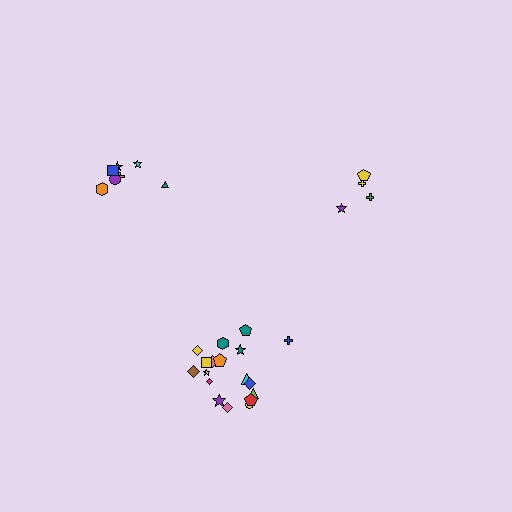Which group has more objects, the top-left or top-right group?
The top-left group.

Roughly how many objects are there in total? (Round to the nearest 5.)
Roughly 30 objects in total.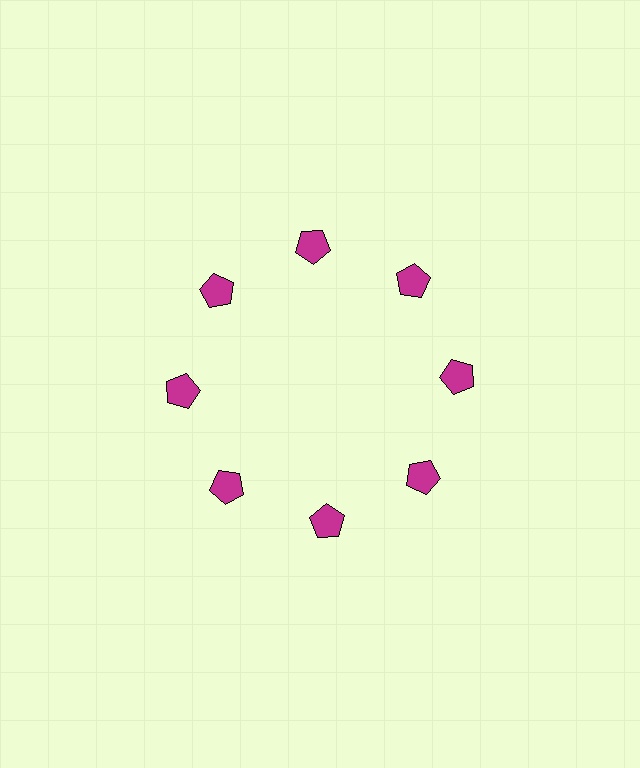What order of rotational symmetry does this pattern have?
This pattern has 8-fold rotational symmetry.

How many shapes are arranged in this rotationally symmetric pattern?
There are 8 shapes, arranged in 8 groups of 1.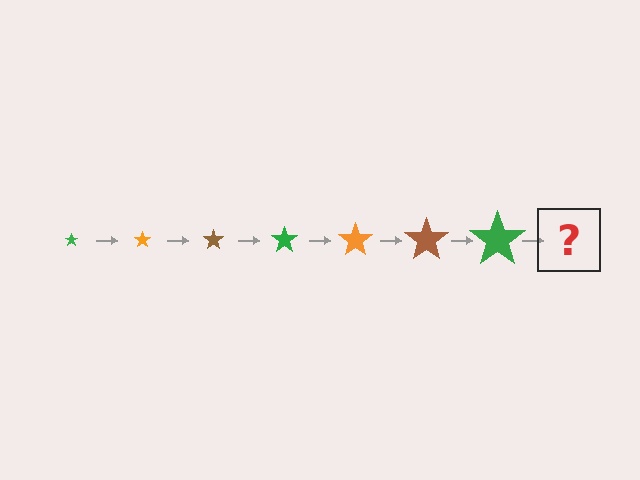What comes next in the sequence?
The next element should be an orange star, larger than the previous one.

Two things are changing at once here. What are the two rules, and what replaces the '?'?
The two rules are that the star grows larger each step and the color cycles through green, orange, and brown. The '?' should be an orange star, larger than the previous one.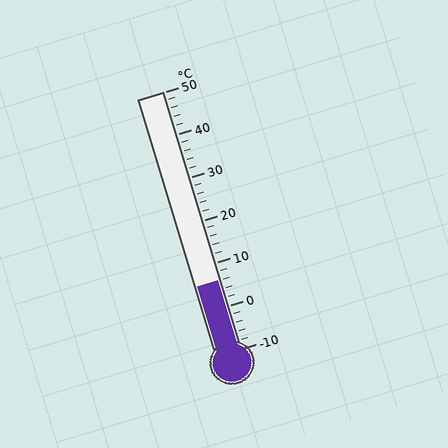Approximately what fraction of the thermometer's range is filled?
The thermometer is filled to approximately 25% of its range.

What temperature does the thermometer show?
The thermometer shows approximately 6°C.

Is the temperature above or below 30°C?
The temperature is below 30°C.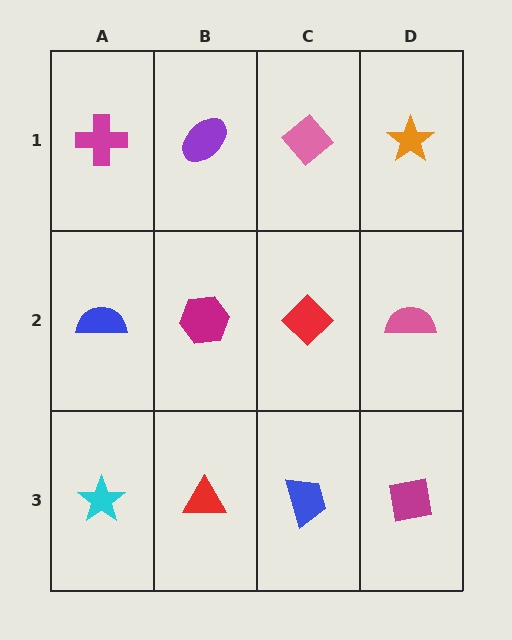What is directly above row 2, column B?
A purple ellipse.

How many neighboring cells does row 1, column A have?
2.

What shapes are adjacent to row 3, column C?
A red diamond (row 2, column C), a red triangle (row 3, column B), a magenta square (row 3, column D).